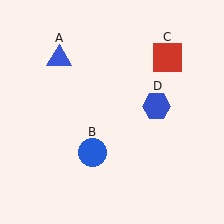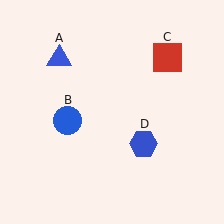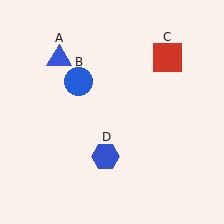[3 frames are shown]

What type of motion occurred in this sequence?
The blue circle (object B), blue hexagon (object D) rotated clockwise around the center of the scene.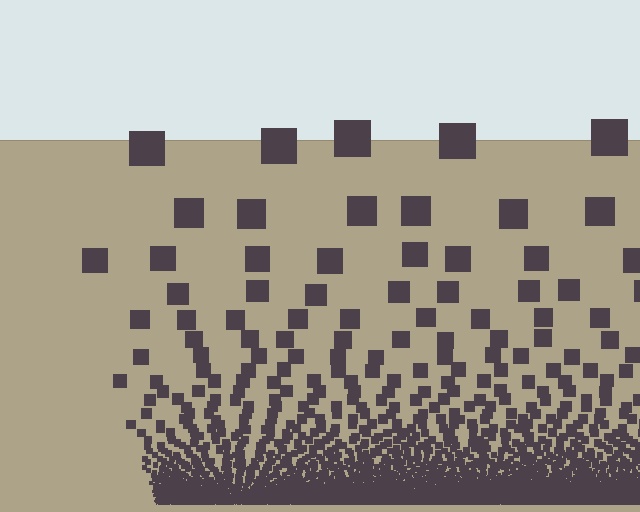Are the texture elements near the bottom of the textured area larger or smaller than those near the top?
Smaller. The gradient is inverted — elements near the bottom are smaller and denser.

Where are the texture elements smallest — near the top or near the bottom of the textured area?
Near the bottom.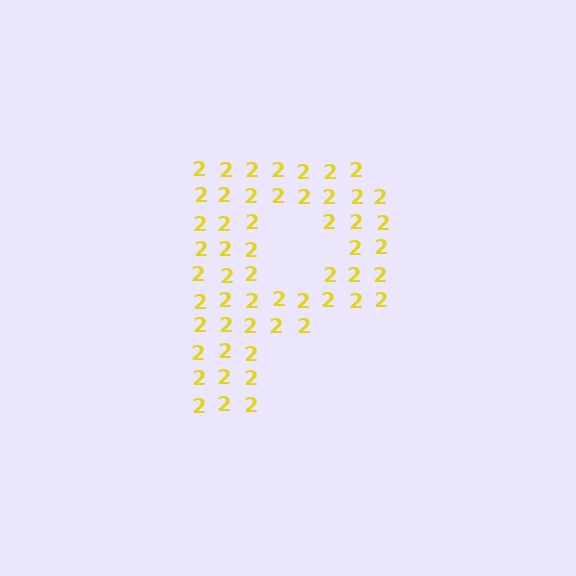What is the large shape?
The large shape is the letter P.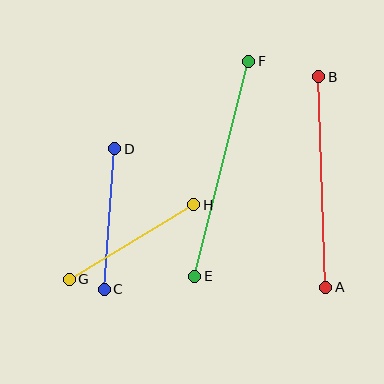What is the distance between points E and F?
The distance is approximately 222 pixels.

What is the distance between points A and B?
The distance is approximately 211 pixels.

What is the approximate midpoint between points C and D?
The midpoint is at approximately (110, 219) pixels.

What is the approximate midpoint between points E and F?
The midpoint is at approximately (222, 169) pixels.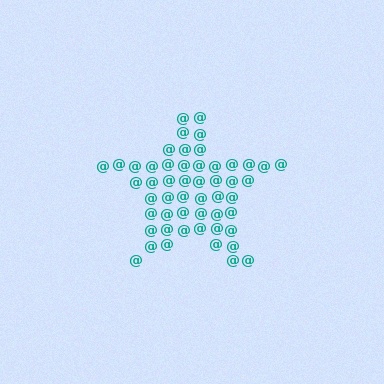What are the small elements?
The small elements are at signs.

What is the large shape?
The large shape is a star.